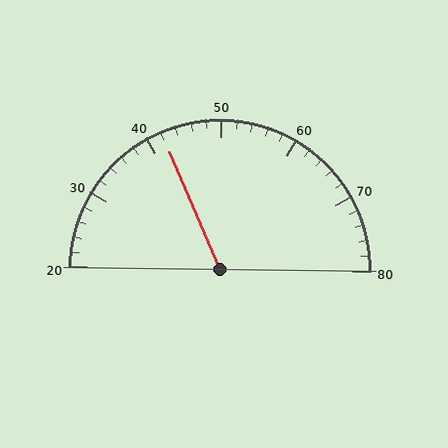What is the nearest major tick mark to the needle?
The nearest major tick mark is 40.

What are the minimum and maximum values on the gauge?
The gauge ranges from 20 to 80.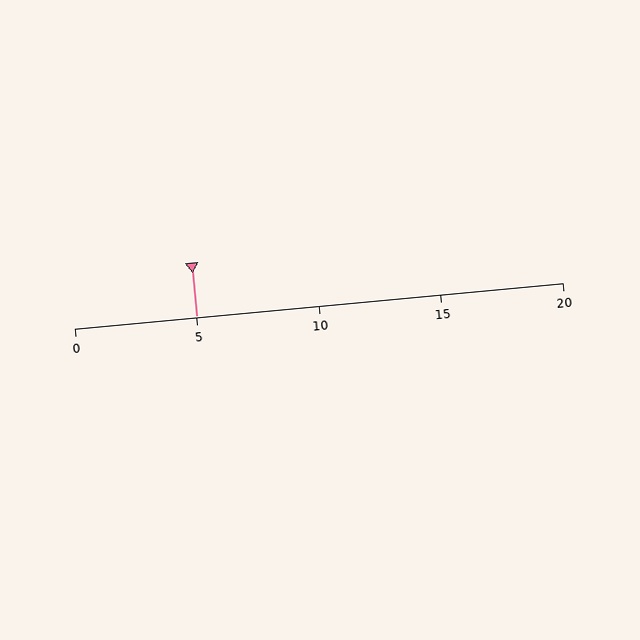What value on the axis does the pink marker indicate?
The marker indicates approximately 5.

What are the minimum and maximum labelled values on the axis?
The axis runs from 0 to 20.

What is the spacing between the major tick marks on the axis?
The major ticks are spaced 5 apart.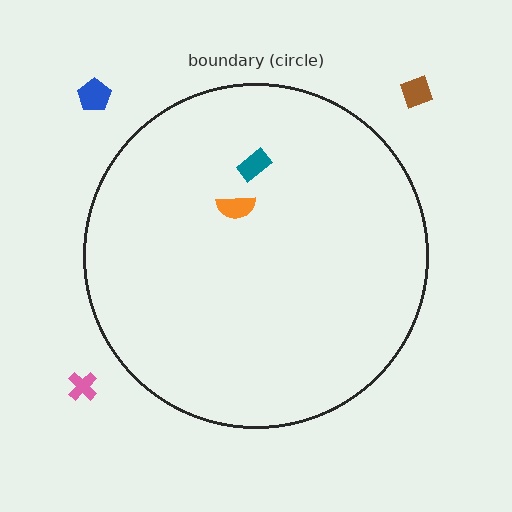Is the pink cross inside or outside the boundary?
Outside.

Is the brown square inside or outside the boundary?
Outside.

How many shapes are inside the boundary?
2 inside, 3 outside.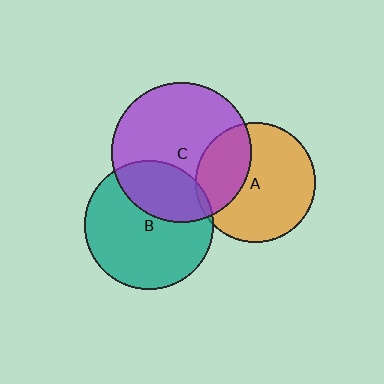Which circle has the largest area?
Circle C (purple).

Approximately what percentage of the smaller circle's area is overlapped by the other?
Approximately 30%.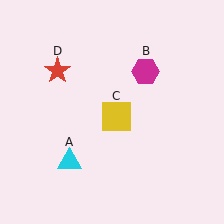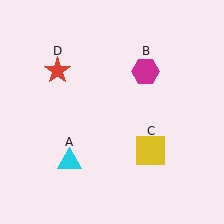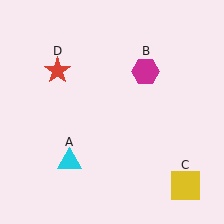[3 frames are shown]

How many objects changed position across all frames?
1 object changed position: yellow square (object C).